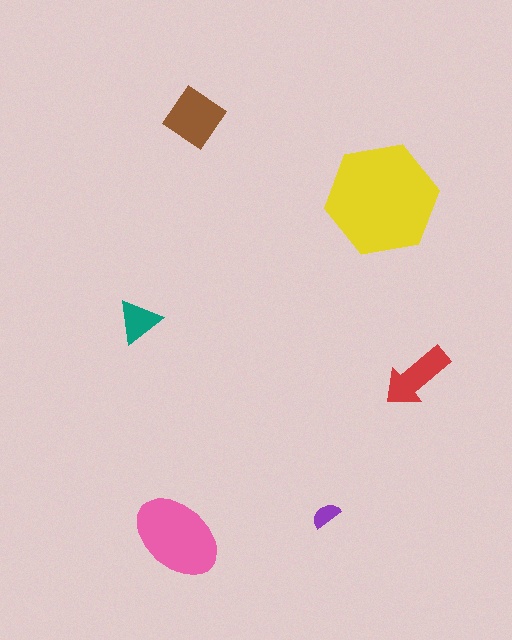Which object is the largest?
The yellow hexagon.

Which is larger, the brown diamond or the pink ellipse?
The pink ellipse.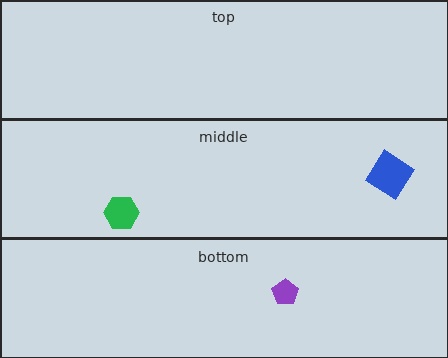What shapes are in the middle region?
The blue diamond, the green hexagon.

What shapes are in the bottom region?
The purple pentagon.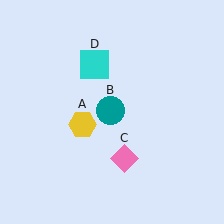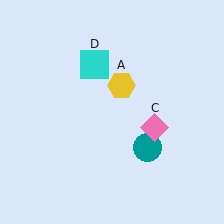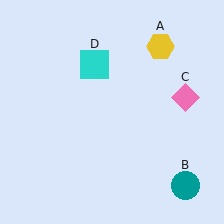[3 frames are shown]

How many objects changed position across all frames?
3 objects changed position: yellow hexagon (object A), teal circle (object B), pink diamond (object C).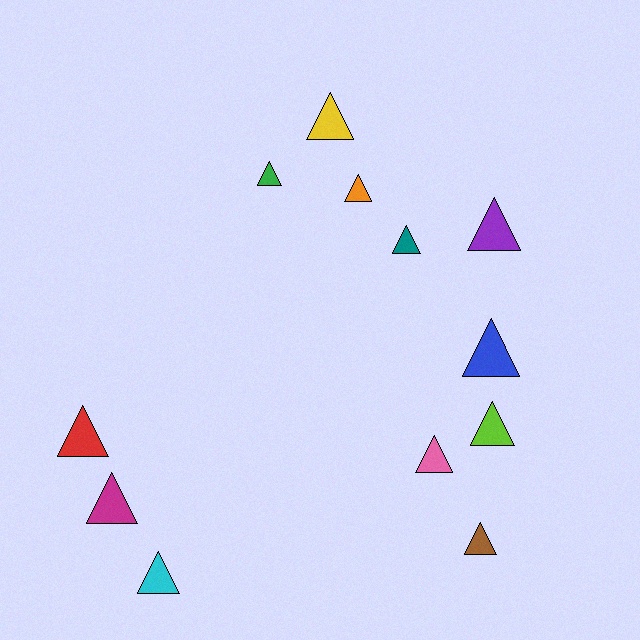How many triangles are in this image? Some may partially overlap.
There are 12 triangles.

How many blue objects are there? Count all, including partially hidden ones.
There is 1 blue object.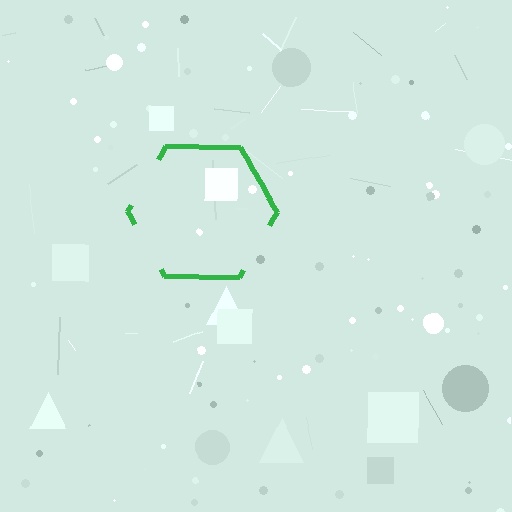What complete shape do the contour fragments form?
The contour fragments form a hexagon.